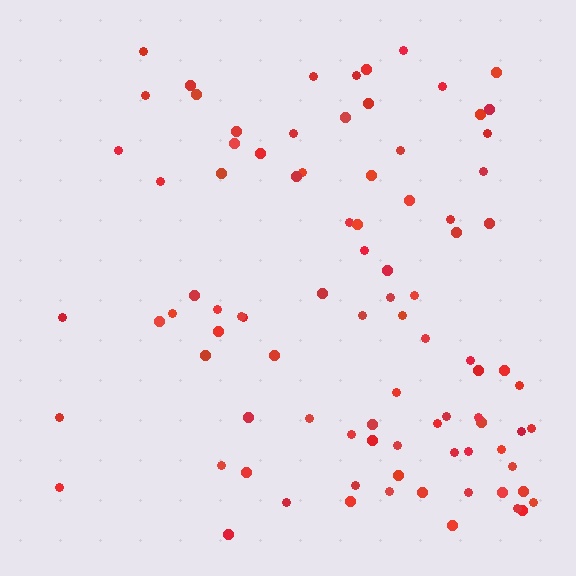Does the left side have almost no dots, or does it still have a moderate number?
Still a moderate number, just noticeably fewer than the right.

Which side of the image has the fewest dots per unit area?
The left.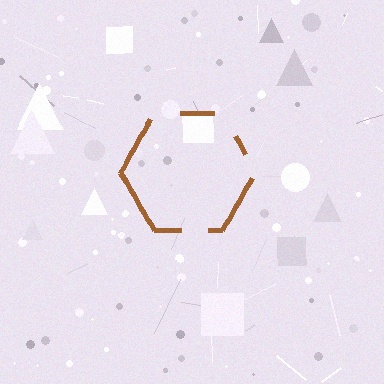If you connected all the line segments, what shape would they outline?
They would outline a hexagon.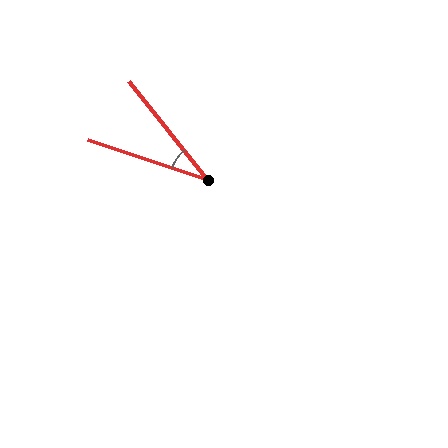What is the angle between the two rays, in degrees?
Approximately 33 degrees.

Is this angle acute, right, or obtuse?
It is acute.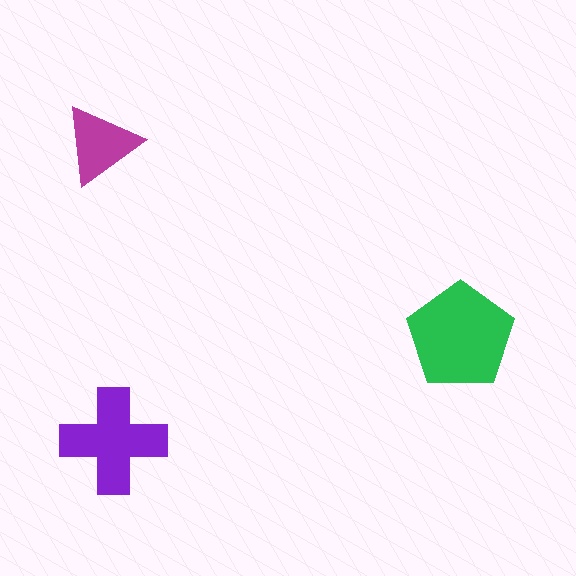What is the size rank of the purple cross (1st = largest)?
2nd.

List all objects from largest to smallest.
The green pentagon, the purple cross, the magenta triangle.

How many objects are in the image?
There are 3 objects in the image.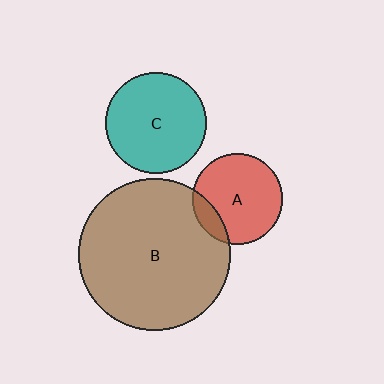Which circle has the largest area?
Circle B (brown).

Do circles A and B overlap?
Yes.